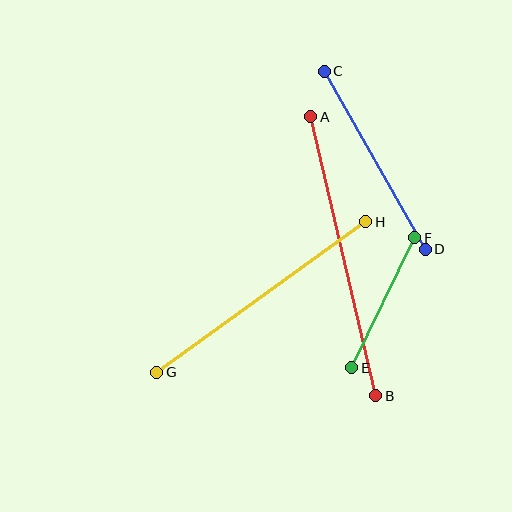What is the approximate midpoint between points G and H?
The midpoint is at approximately (261, 297) pixels.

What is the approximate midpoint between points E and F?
The midpoint is at approximately (383, 303) pixels.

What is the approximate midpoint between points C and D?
The midpoint is at approximately (375, 160) pixels.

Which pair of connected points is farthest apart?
Points A and B are farthest apart.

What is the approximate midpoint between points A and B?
The midpoint is at approximately (343, 256) pixels.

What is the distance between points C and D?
The distance is approximately 205 pixels.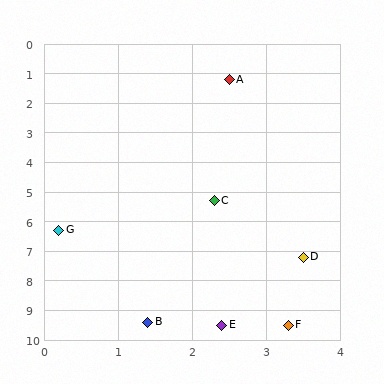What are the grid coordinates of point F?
Point F is at approximately (3.3, 9.5).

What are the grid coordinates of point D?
Point D is at approximately (3.5, 7.2).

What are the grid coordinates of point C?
Point C is at approximately (2.3, 5.3).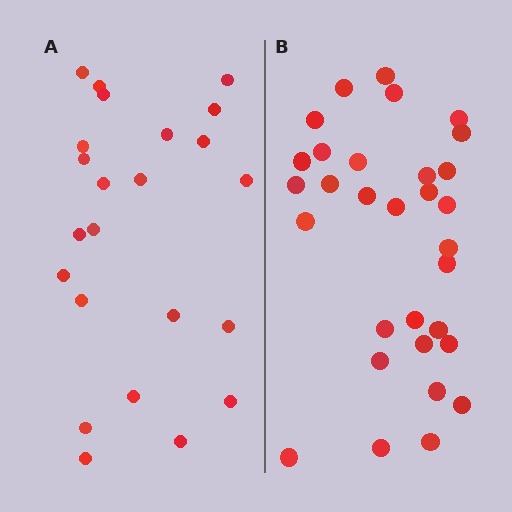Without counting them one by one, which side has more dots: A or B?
Region B (the right region) has more dots.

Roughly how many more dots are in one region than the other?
Region B has roughly 8 or so more dots than region A.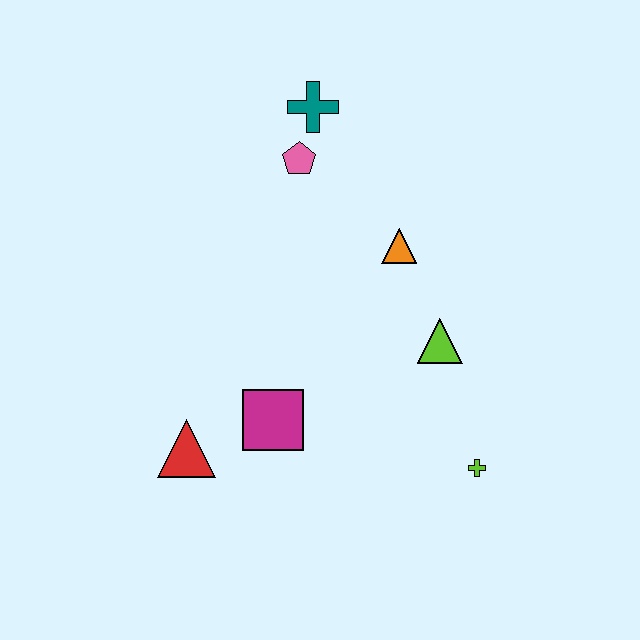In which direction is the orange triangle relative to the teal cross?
The orange triangle is below the teal cross.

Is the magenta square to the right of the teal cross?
No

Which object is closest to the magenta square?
The red triangle is closest to the magenta square.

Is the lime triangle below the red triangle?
No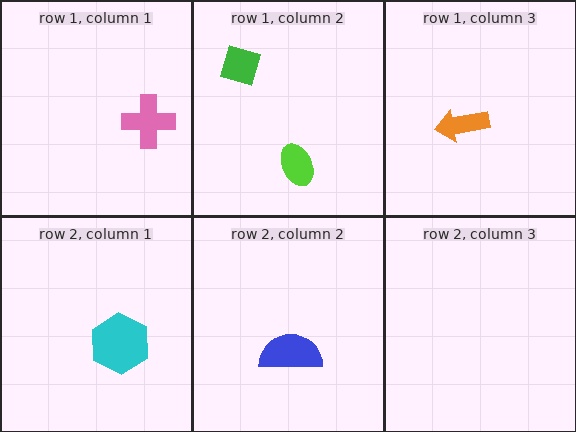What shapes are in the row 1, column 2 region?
The lime ellipse, the green diamond.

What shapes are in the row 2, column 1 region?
The cyan hexagon.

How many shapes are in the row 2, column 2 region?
1.